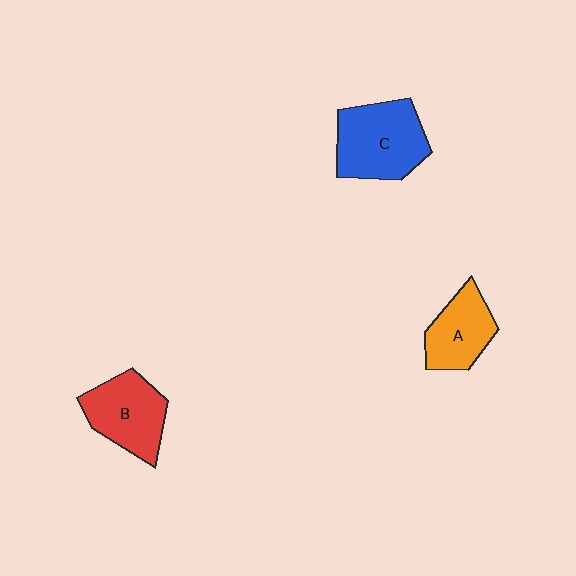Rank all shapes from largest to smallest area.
From largest to smallest: C (blue), B (red), A (orange).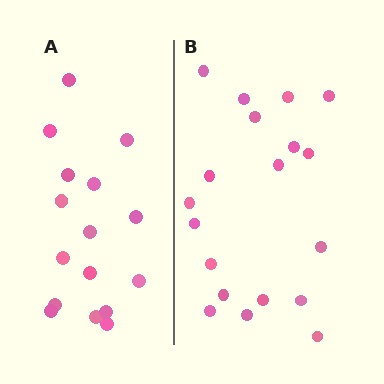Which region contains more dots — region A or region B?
Region B (the right region) has more dots.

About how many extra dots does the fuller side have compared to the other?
Region B has just a few more — roughly 2 or 3 more dots than region A.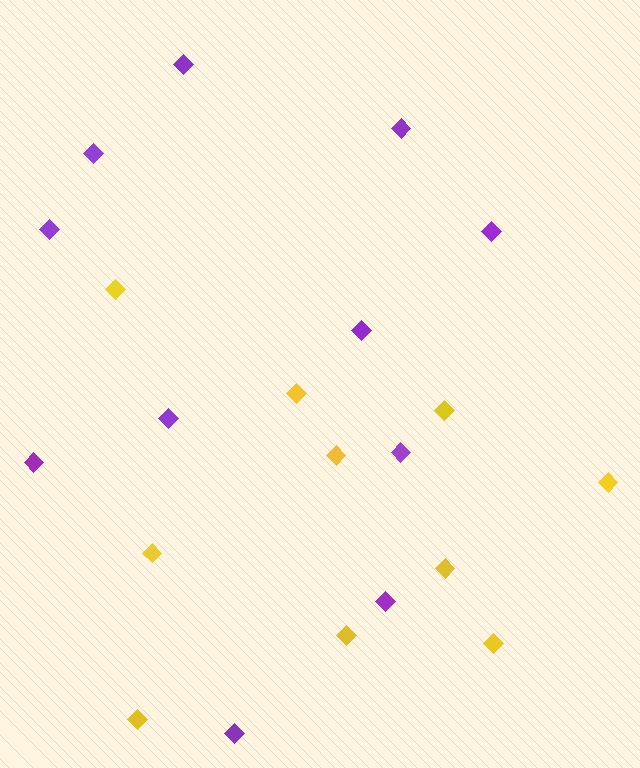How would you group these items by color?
There are 2 groups: one group of yellow diamonds (10) and one group of purple diamonds (11).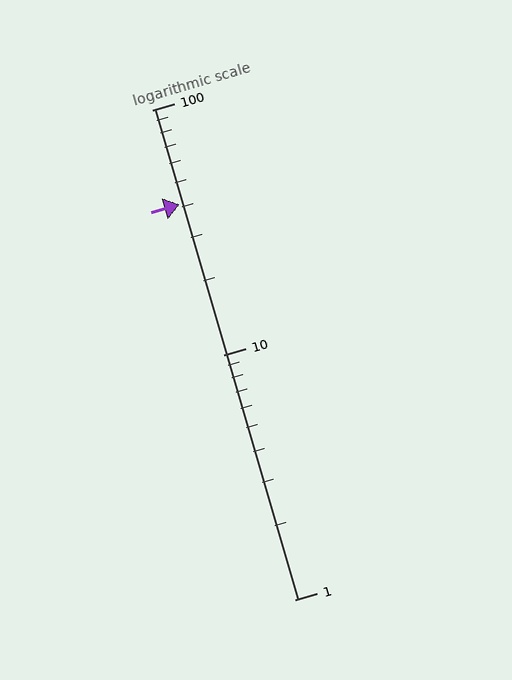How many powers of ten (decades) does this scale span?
The scale spans 2 decades, from 1 to 100.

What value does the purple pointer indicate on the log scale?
The pointer indicates approximately 41.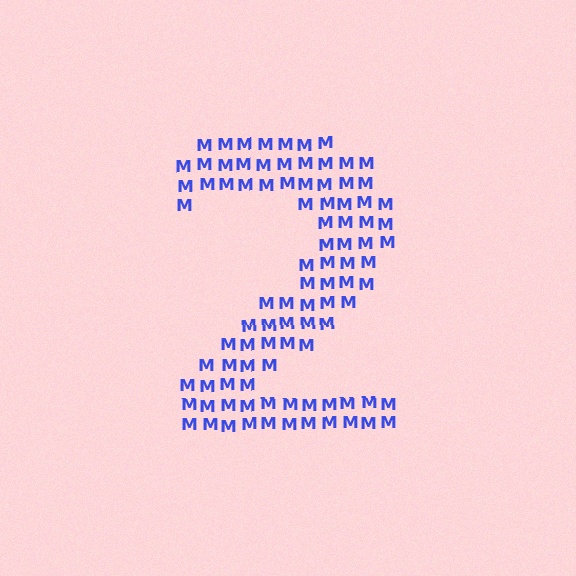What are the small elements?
The small elements are letter M's.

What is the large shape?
The large shape is the digit 2.